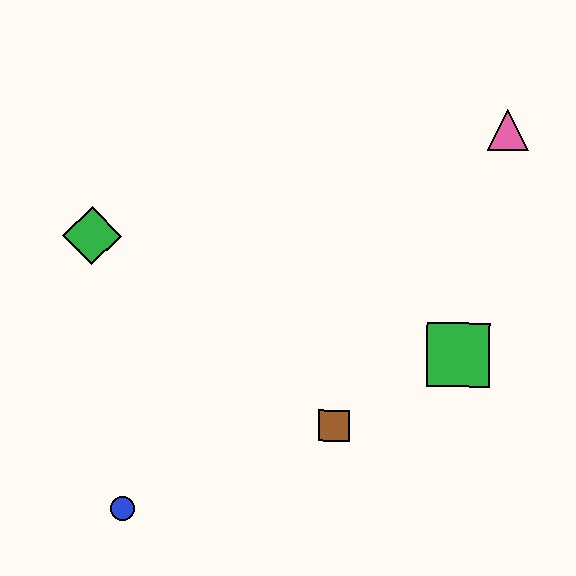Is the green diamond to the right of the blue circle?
No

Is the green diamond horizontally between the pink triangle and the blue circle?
No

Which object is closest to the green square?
The brown square is closest to the green square.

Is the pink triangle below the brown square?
No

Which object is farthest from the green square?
The green diamond is farthest from the green square.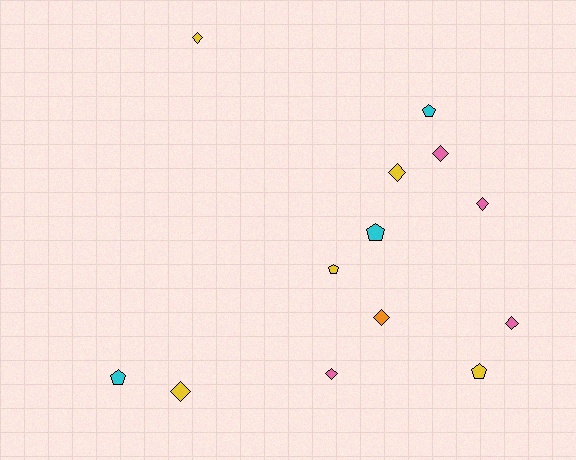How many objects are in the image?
There are 13 objects.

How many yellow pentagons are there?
There are 2 yellow pentagons.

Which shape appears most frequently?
Diamond, with 8 objects.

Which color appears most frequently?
Yellow, with 5 objects.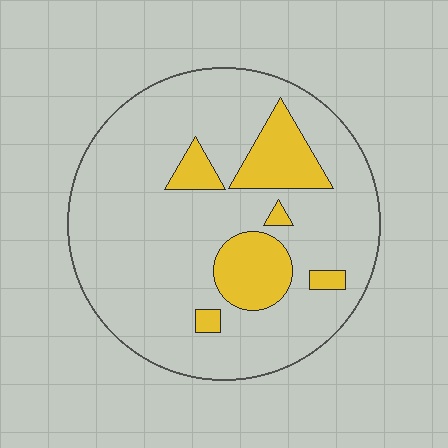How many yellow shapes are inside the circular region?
6.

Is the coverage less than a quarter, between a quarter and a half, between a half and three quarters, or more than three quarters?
Less than a quarter.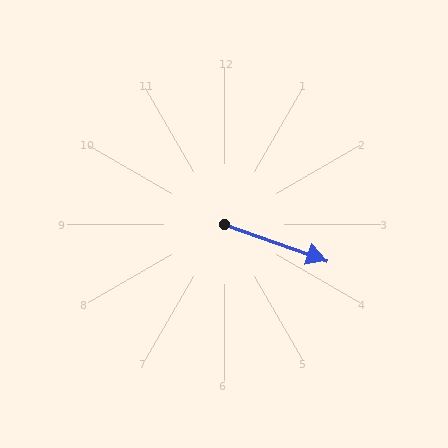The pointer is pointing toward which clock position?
Roughly 4 o'clock.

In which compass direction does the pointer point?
East.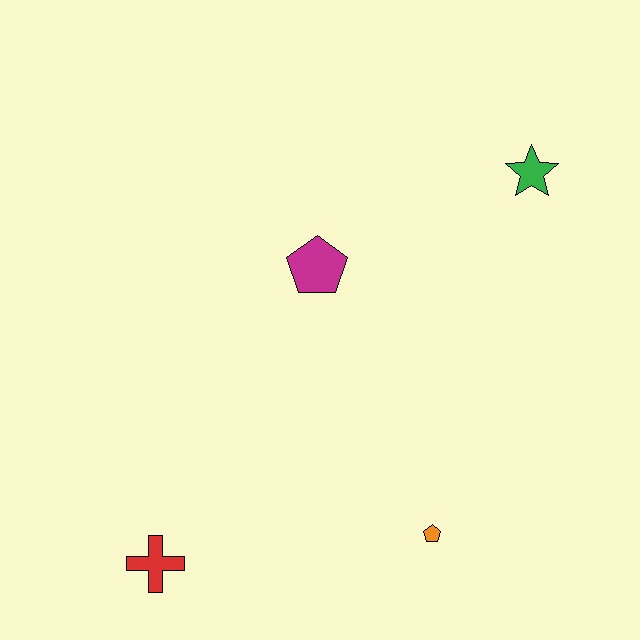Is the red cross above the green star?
No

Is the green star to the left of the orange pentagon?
No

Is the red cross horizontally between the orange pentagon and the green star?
No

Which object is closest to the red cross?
The orange pentagon is closest to the red cross.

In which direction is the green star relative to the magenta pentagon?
The green star is to the right of the magenta pentagon.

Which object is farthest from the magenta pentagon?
The red cross is farthest from the magenta pentagon.